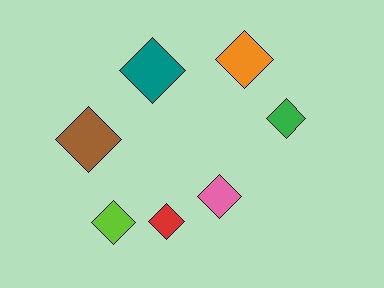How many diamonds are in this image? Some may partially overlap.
There are 7 diamonds.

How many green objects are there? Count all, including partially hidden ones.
There is 1 green object.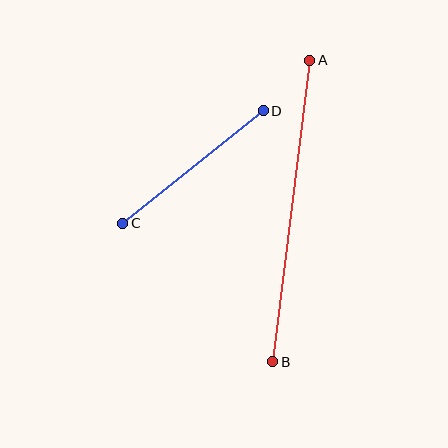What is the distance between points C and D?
The distance is approximately 180 pixels.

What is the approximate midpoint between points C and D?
The midpoint is at approximately (193, 167) pixels.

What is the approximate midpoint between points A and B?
The midpoint is at approximately (291, 211) pixels.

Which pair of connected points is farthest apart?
Points A and B are farthest apart.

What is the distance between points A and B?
The distance is approximately 304 pixels.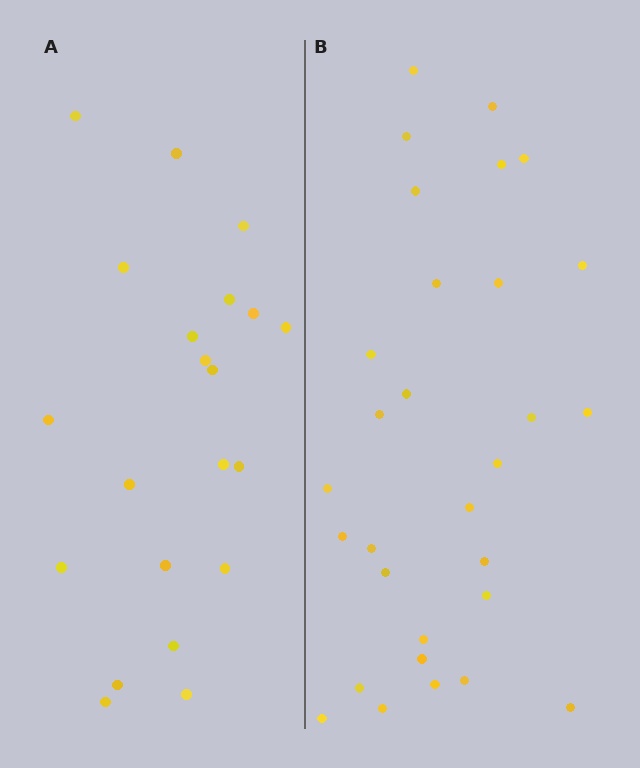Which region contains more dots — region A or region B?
Region B (the right region) has more dots.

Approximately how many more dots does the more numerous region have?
Region B has roughly 8 or so more dots than region A.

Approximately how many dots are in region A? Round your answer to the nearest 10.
About 20 dots. (The exact count is 21, which rounds to 20.)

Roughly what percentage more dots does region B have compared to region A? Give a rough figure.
About 45% more.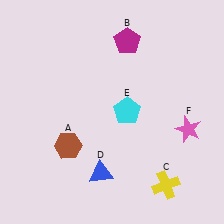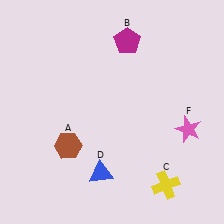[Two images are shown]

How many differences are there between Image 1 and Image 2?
There is 1 difference between the two images.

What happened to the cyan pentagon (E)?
The cyan pentagon (E) was removed in Image 2. It was in the top-right area of Image 1.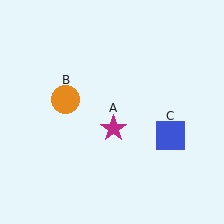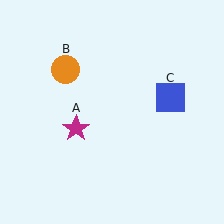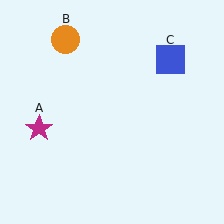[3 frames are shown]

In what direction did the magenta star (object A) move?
The magenta star (object A) moved left.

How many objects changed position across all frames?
3 objects changed position: magenta star (object A), orange circle (object B), blue square (object C).